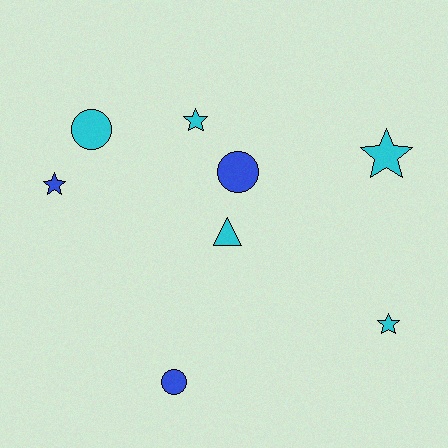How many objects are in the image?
There are 8 objects.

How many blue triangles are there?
There are no blue triangles.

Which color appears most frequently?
Cyan, with 5 objects.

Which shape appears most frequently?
Star, with 4 objects.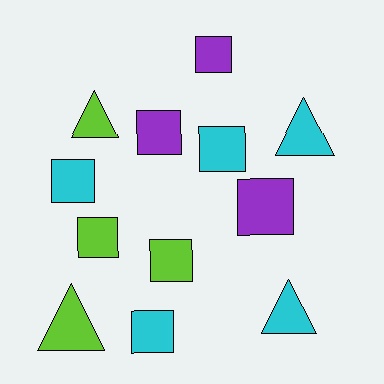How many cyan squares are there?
There are 3 cyan squares.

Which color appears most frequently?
Cyan, with 5 objects.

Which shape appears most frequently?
Square, with 8 objects.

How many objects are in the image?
There are 12 objects.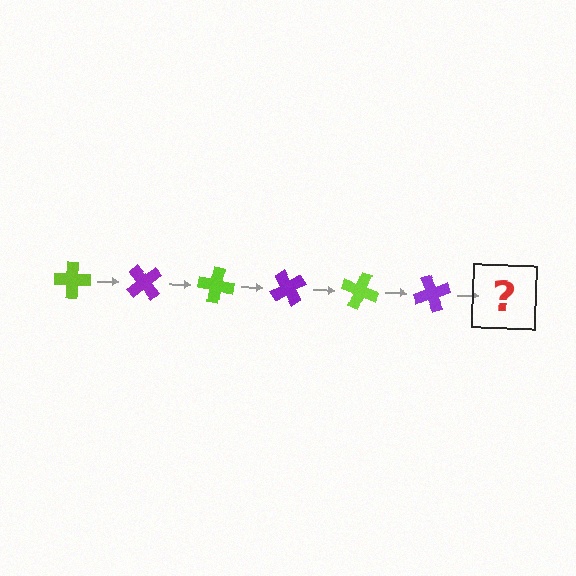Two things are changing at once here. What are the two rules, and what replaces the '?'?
The two rules are that it rotates 50 degrees each step and the color cycles through lime and purple. The '?' should be a lime cross, rotated 300 degrees from the start.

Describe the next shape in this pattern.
It should be a lime cross, rotated 300 degrees from the start.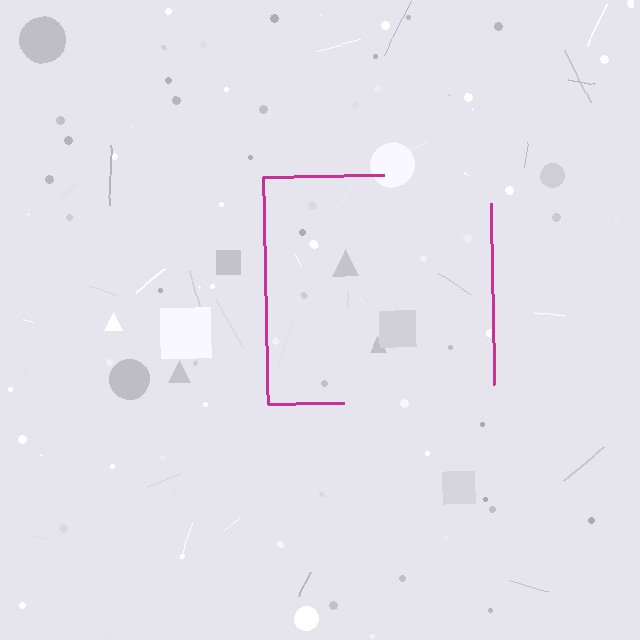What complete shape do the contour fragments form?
The contour fragments form a square.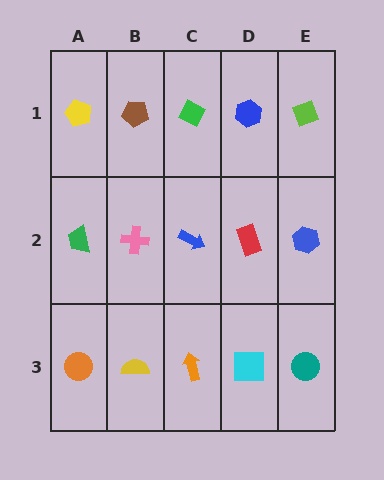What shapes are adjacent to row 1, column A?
A green trapezoid (row 2, column A), a brown pentagon (row 1, column B).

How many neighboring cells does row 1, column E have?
2.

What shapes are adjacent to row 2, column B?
A brown pentagon (row 1, column B), a yellow semicircle (row 3, column B), a green trapezoid (row 2, column A), a blue arrow (row 2, column C).